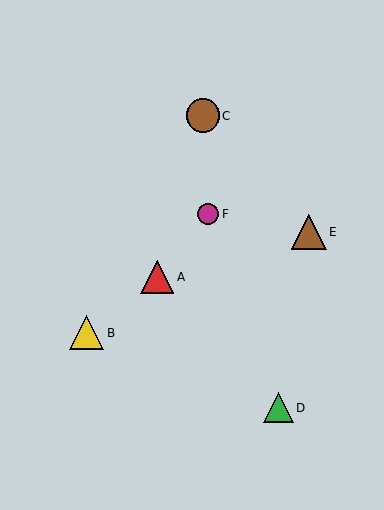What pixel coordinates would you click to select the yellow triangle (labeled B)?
Click at (87, 333) to select the yellow triangle B.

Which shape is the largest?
The brown triangle (labeled E) is the largest.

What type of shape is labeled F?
Shape F is a magenta circle.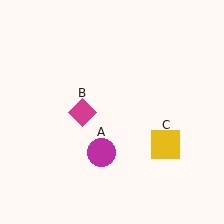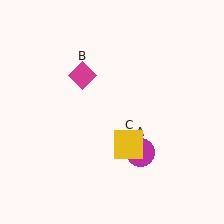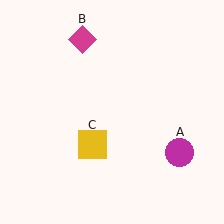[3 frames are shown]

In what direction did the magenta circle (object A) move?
The magenta circle (object A) moved right.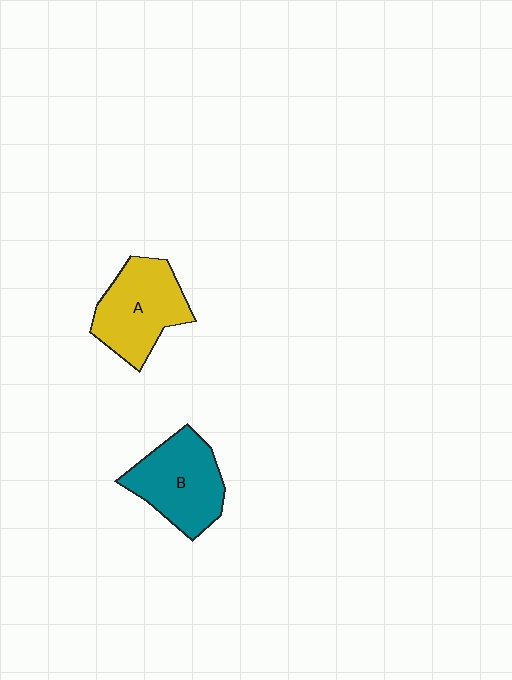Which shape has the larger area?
Shape A (yellow).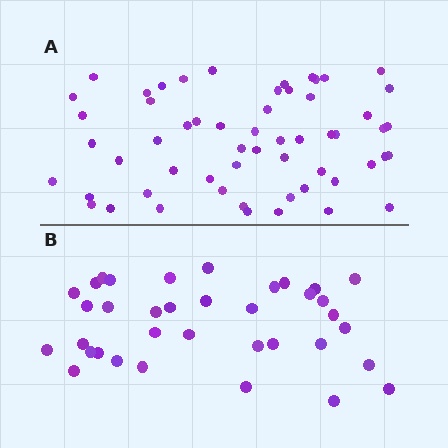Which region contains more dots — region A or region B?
Region A (the top region) has more dots.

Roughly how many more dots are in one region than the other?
Region A has approximately 20 more dots than region B.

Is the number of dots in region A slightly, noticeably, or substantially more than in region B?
Region A has substantially more. The ratio is roughly 1.6 to 1.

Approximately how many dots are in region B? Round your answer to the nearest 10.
About 40 dots. (The exact count is 36, which rounds to 40.)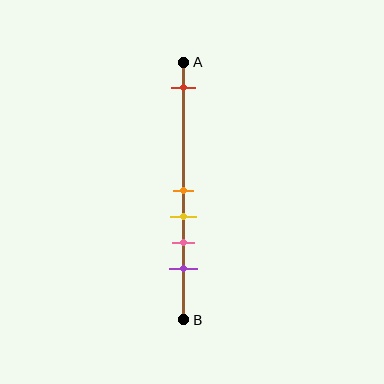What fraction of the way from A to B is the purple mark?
The purple mark is approximately 80% (0.8) of the way from A to B.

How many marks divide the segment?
There are 5 marks dividing the segment.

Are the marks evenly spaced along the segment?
No, the marks are not evenly spaced.